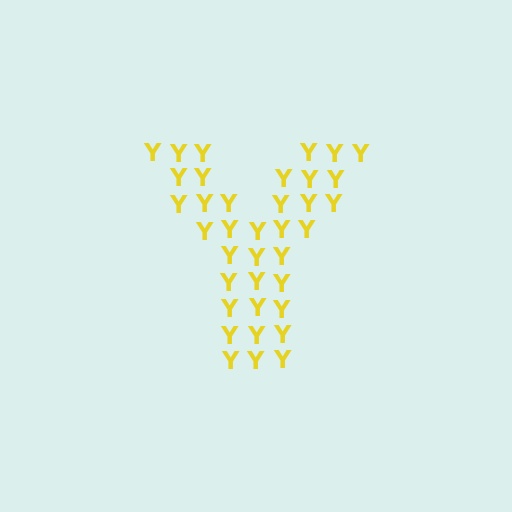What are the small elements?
The small elements are letter Y's.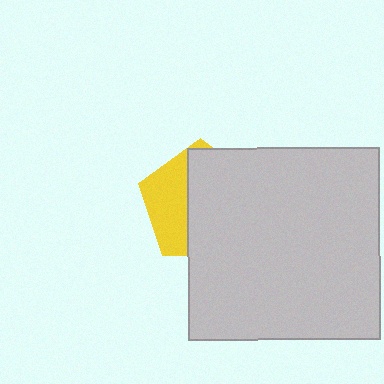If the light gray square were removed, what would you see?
You would see the complete yellow pentagon.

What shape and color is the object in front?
The object in front is a light gray square.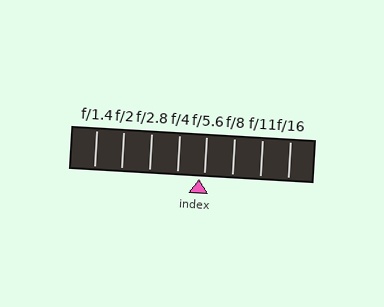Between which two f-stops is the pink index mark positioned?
The index mark is between f/4 and f/5.6.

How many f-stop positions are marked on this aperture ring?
There are 8 f-stop positions marked.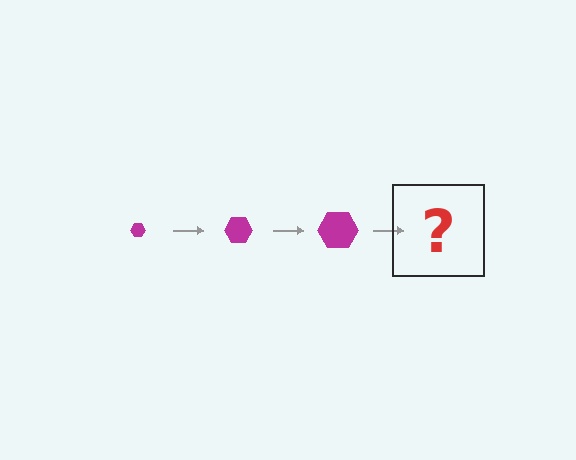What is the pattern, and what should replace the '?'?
The pattern is that the hexagon gets progressively larger each step. The '?' should be a magenta hexagon, larger than the previous one.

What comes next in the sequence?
The next element should be a magenta hexagon, larger than the previous one.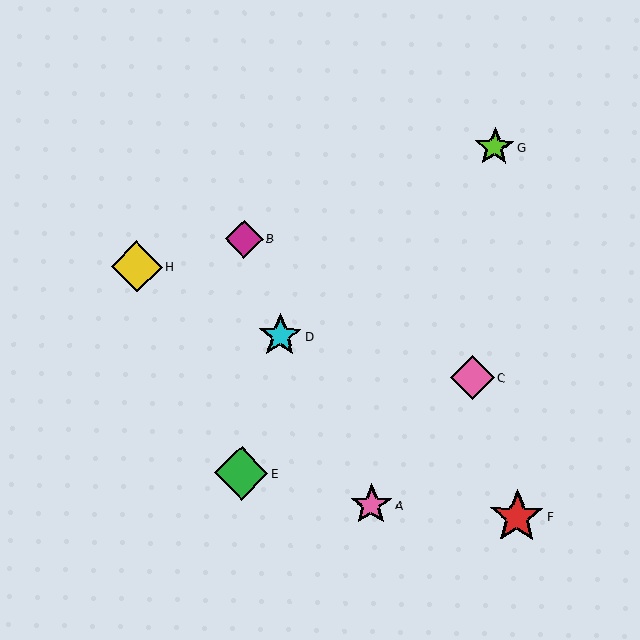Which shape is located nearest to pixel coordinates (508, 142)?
The lime star (labeled G) at (495, 147) is nearest to that location.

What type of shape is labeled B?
Shape B is a magenta diamond.